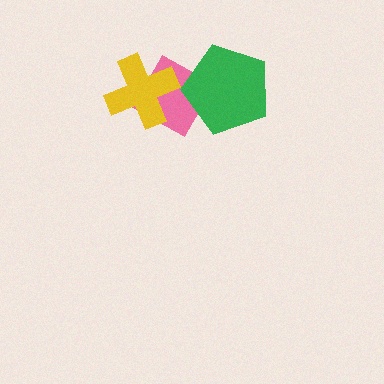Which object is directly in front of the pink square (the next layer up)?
The green pentagon is directly in front of the pink square.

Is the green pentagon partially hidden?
No, no other shape covers it.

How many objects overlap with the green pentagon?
1 object overlaps with the green pentagon.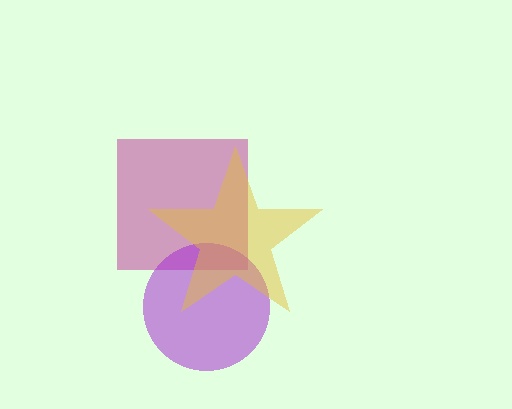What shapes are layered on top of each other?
The layered shapes are: a magenta square, a purple circle, a yellow star.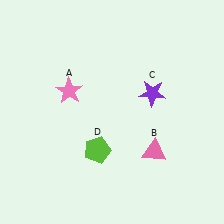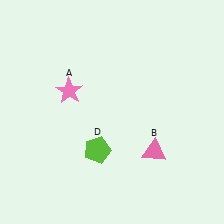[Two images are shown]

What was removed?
The purple star (C) was removed in Image 2.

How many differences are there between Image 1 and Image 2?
There is 1 difference between the two images.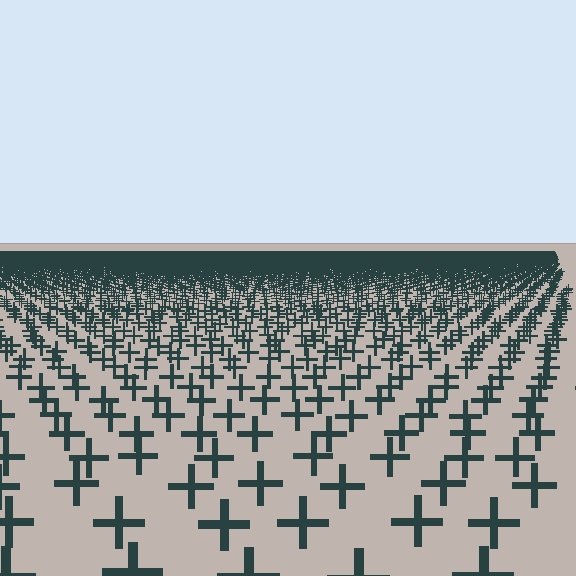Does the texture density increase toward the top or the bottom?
Density increases toward the top.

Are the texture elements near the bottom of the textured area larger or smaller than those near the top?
Larger. Near the bottom, elements are closer to the viewer and appear at a bigger on-screen size.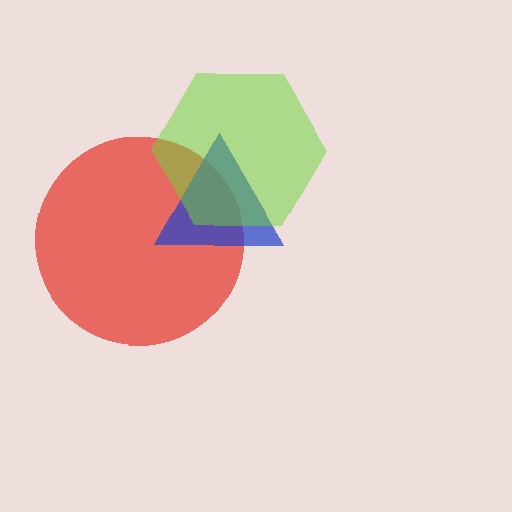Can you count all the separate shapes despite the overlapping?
Yes, there are 3 separate shapes.